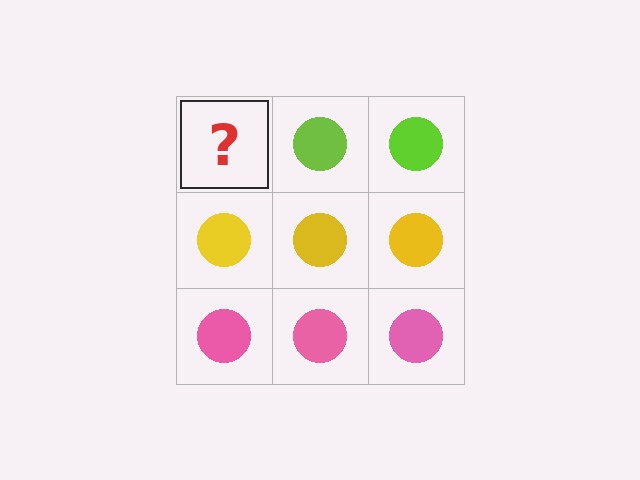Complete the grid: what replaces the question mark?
The question mark should be replaced with a lime circle.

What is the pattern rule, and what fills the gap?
The rule is that each row has a consistent color. The gap should be filled with a lime circle.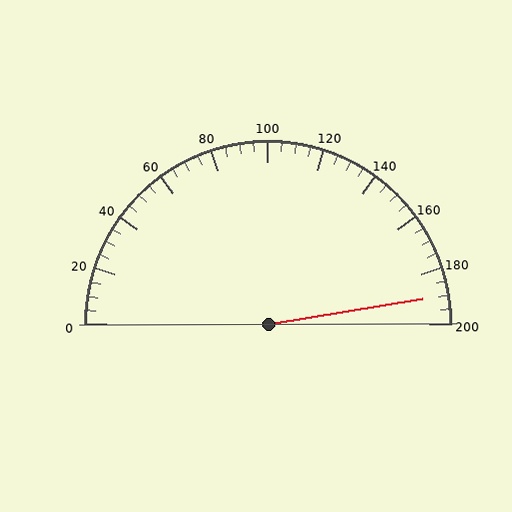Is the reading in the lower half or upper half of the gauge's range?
The reading is in the upper half of the range (0 to 200).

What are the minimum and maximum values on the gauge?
The gauge ranges from 0 to 200.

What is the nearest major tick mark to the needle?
The nearest major tick mark is 200.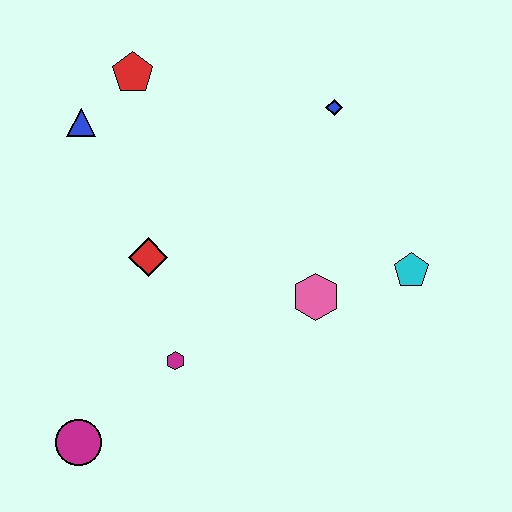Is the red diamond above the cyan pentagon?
Yes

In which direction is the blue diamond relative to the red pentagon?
The blue diamond is to the right of the red pentagon.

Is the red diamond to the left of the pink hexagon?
Yes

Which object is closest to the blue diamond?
The cyan pentagon is closest to the blue diamond.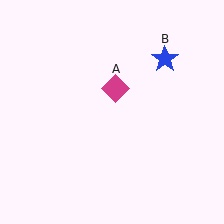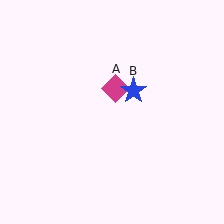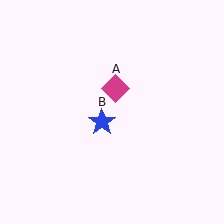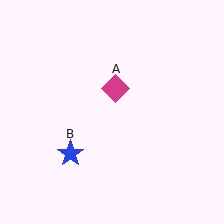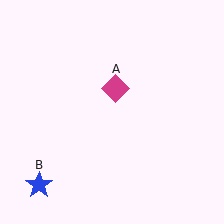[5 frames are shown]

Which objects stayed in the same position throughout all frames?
Magenta diamond (object A) remained stationary.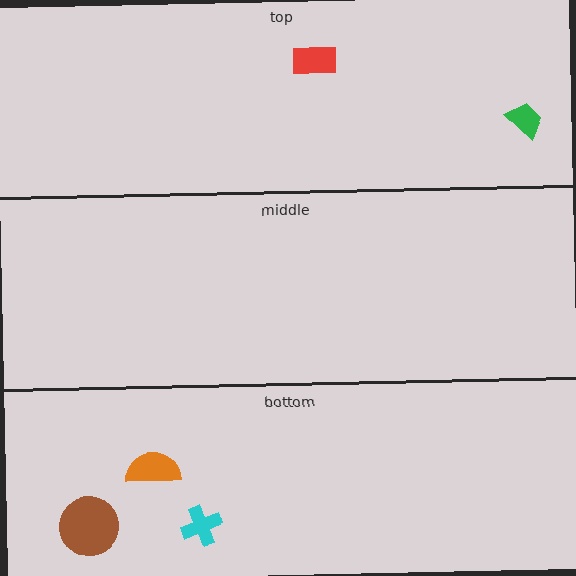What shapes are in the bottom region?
The brown circle, the cyan cross, the orange semicircle.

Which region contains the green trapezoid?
The top region.